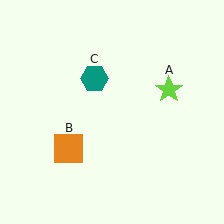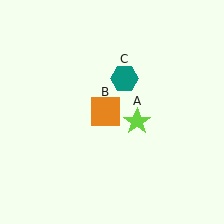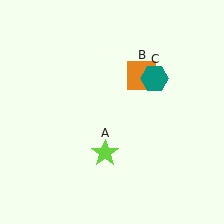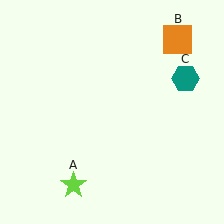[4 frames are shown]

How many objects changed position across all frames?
3 objects changed position: lime star (object A), orange square (object B), teal hexagon (object C).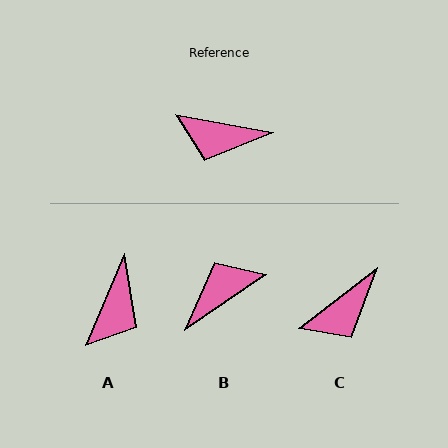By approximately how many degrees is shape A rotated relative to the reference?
Approximately 77 degrees counter-clockwise.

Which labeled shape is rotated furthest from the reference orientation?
B, about 135 degrees away.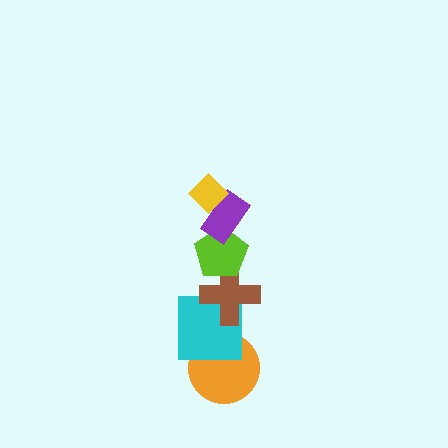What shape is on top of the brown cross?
The lime pentagon is on top of the brown cross.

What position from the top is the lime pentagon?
The lime pentagon is 3rd from the top.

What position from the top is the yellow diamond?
The yellow diamond is 1st from the top.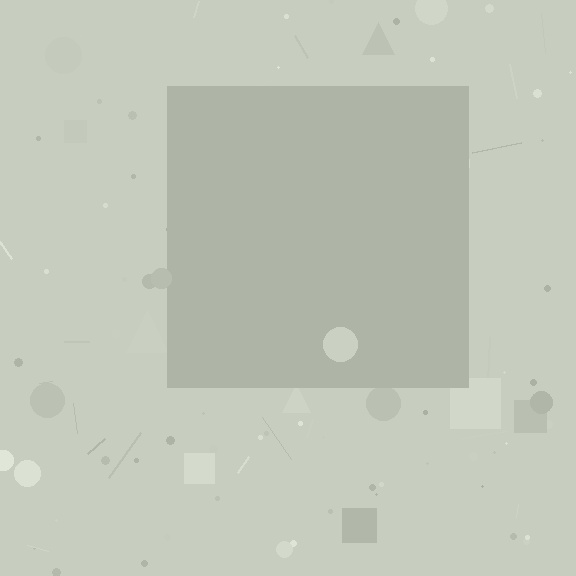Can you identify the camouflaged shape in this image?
The camouflaged shape is a square.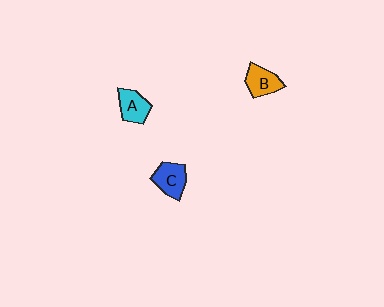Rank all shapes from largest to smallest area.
From largest to smallest: C (blue), B (orange), A (cyan).